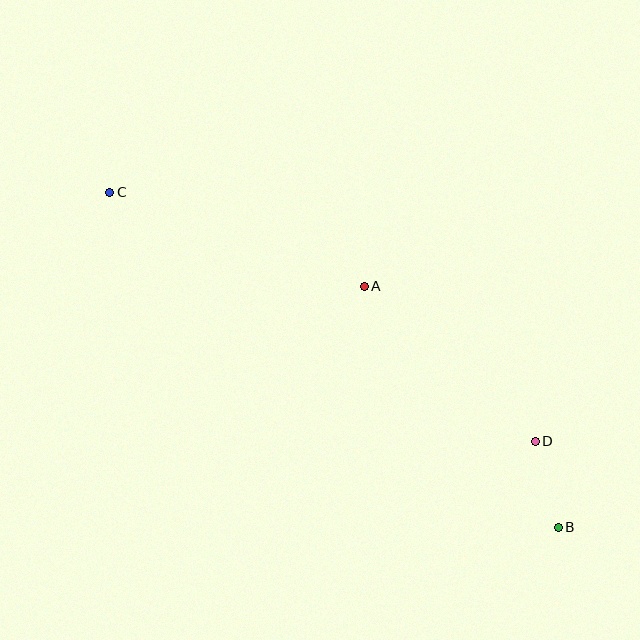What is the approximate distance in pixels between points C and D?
The distance between C and D is approximately 493 pixels.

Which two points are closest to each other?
Points B and D are closest to each other.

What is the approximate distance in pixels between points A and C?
The distance between A and C is approximately 271 pixels.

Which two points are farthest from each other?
Points B and C are farthest from each other.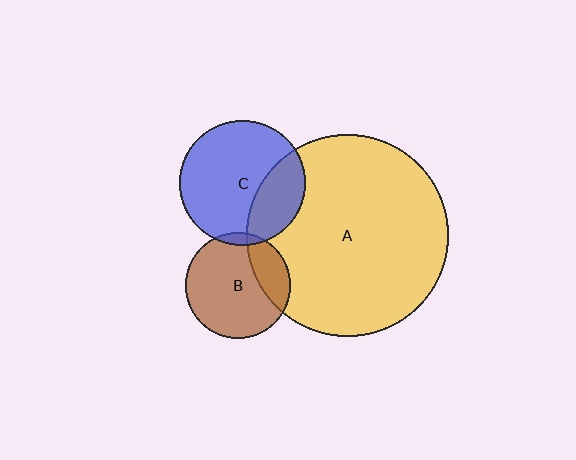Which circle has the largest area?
Circle A (yellow).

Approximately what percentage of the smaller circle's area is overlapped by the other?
Approximately 25%.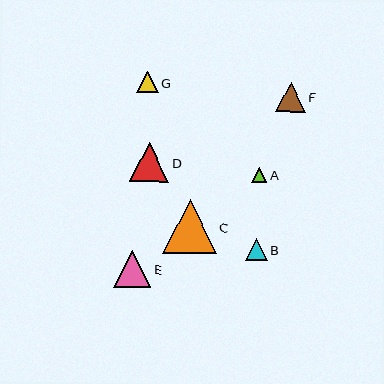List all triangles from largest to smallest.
From largest to smallest: C, D, E, F, B, G, A.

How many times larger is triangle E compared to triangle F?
Triangle E is approximately 1.2 times the size of triangle F.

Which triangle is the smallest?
Triangle A is the smallest with a size of approximately 15 pixels.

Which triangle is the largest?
Triangle C is the largest with a size of approximately 54 pixels.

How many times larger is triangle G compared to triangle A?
Triangle G is approximately 1.4 times the size of triangle A.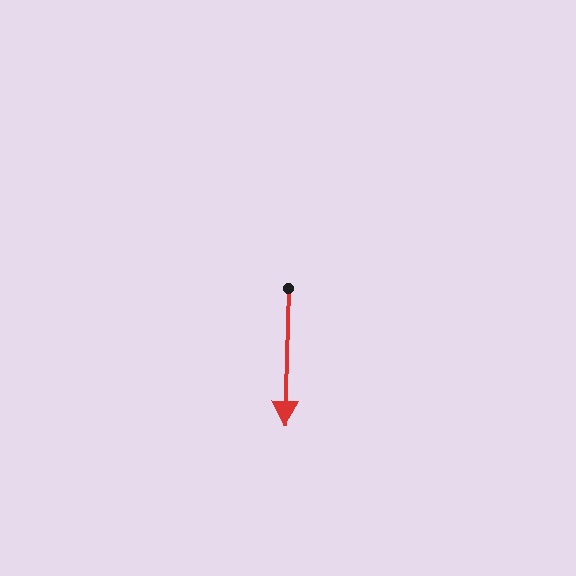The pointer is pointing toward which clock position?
Roughly 6 o'clock.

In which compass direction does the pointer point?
South.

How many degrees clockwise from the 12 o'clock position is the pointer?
Approximately 182 degrees.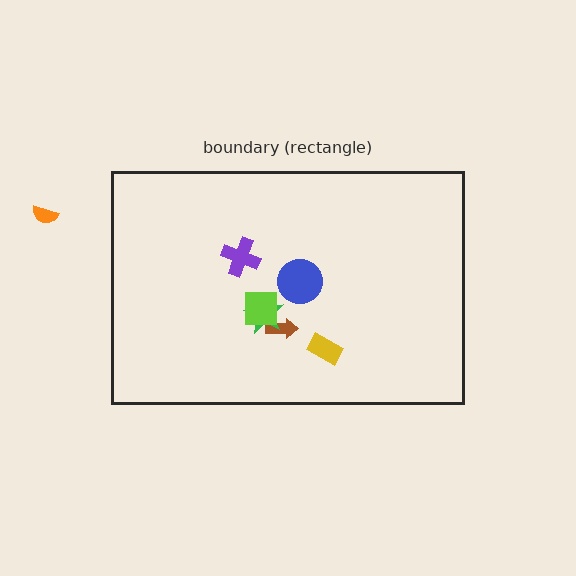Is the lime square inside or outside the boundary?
Inside.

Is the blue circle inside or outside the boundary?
Inside.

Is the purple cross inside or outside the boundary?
Inside.